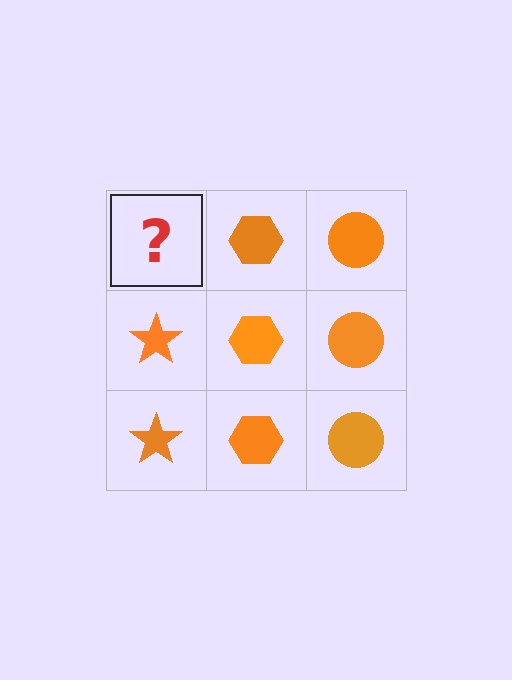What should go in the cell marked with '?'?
The missing cell should contain an orange star.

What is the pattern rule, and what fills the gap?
The rule is that each column has a consistent shape. The gap should be filled with an orange star.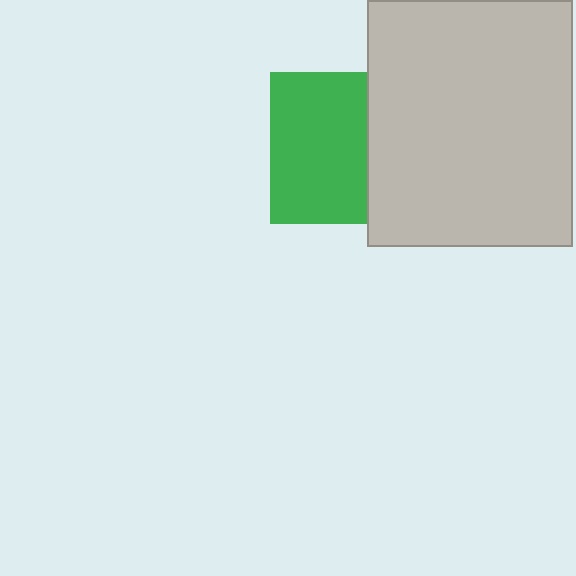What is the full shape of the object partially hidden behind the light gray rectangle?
The partially hidden object is a green square.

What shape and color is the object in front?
The object in front is a light gray rectangle.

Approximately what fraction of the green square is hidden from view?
Roughly 36% of the green square is hidden behind the light gray rectangle.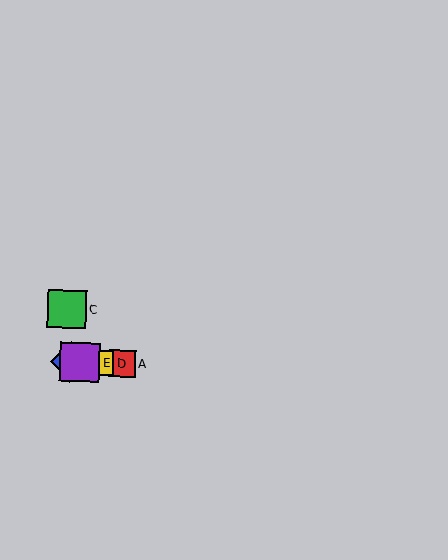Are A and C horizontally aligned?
No, A is at y≈364 and C is at y≈309.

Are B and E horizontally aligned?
Yes, both are at y≈362.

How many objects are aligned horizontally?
4 objects (A, B, D, E) are aligned horizontally.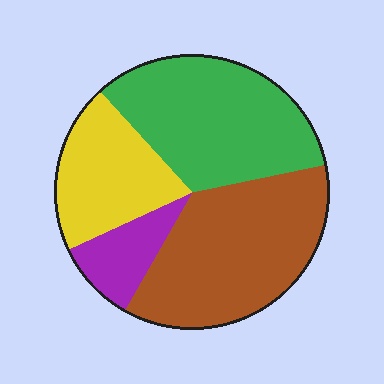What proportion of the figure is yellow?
Yellow covers around 20% of the figure.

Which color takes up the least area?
Purple, at roughly 10%.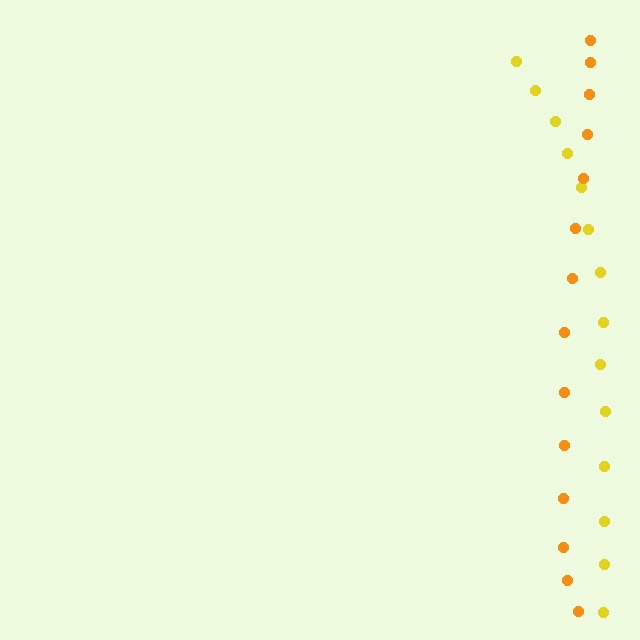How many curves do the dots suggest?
There are 2 distinct paths.